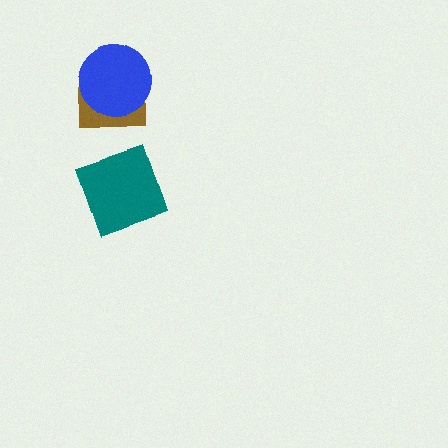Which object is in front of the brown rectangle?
The blue circle is in front of the brown rectangle.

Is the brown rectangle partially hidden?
Yes, it is partially covered by another shape.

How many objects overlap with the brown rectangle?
1 object overlaps with the brown rectangle.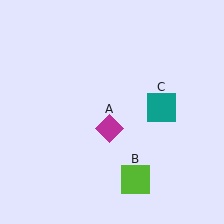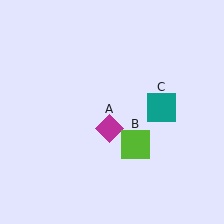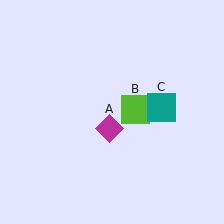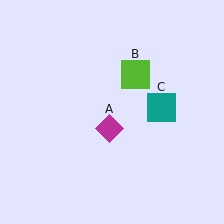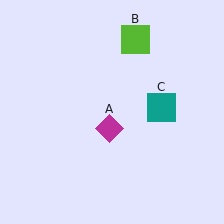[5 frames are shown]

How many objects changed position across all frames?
1 object changed position: lime square (object B).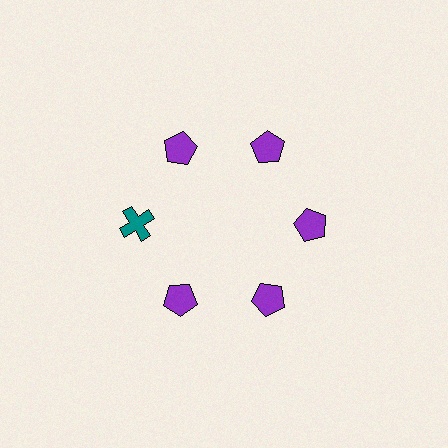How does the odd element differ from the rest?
It differs in both color (teal instead of purple) and shape (cross instead of pentagon).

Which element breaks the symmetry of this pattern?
The teal cross at roughly the 9 o'clock position breaks the symmetry. All other shapes are purple pentagons.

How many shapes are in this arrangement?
There are 6 shapes arranged in a ring pattern.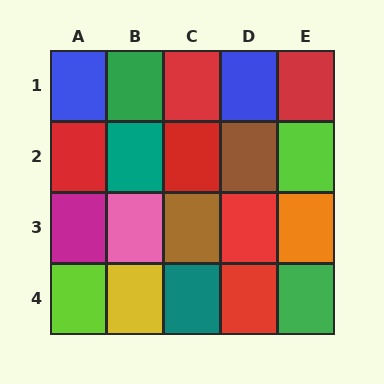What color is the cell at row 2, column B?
Teal.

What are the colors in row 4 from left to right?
Lime, yellow, teal, red, green.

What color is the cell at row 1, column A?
Blue.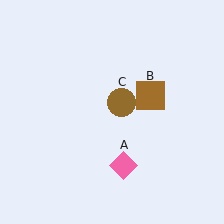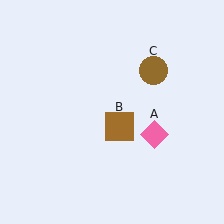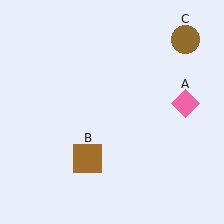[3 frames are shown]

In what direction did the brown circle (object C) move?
The brown circle (object C) moved up and to the right.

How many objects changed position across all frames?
3 objects changed position: pink diamond (object A), brown square (object B), brown circle (object C).